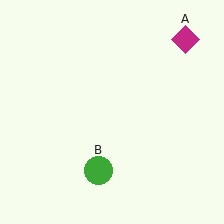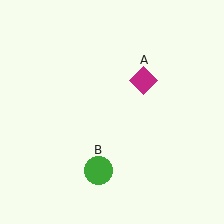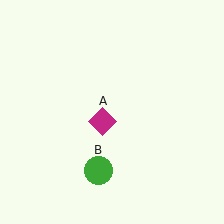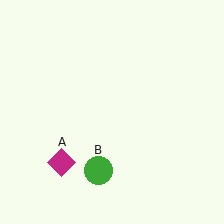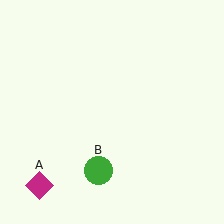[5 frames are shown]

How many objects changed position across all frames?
1 object changed position: magenta diamond (object A).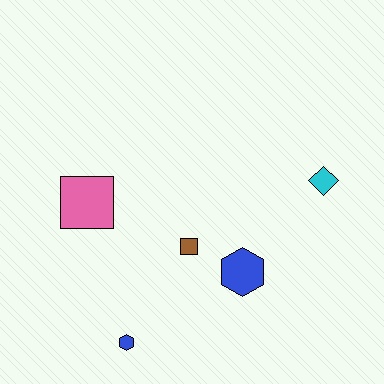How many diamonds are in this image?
There is 1 diamond.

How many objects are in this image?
There are 5 objects.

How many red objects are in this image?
There are no red objects.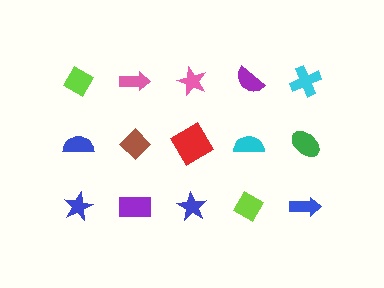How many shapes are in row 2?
5 shapes.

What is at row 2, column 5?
A green ellipse.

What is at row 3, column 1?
A blue star.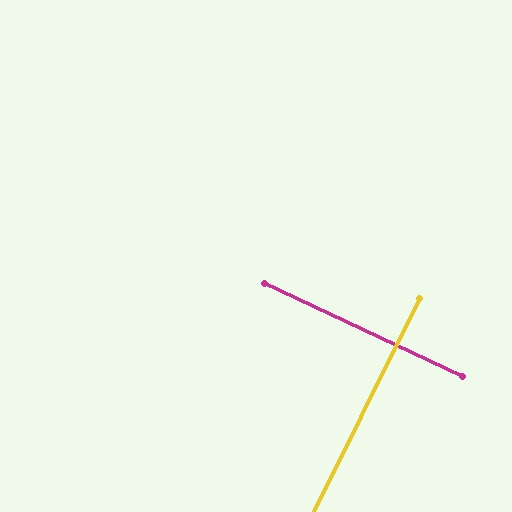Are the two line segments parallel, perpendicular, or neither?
Perpendicular — they meet at approximately 89°.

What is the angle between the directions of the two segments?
Approximately 89 degrees.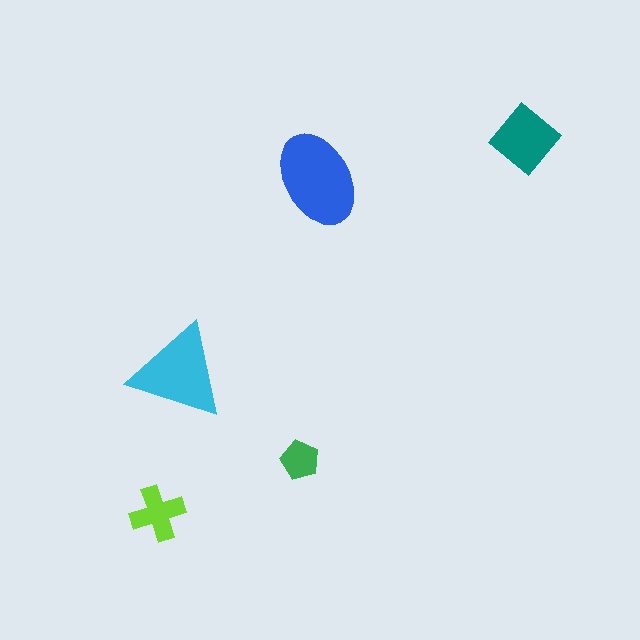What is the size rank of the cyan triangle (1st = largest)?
2nd.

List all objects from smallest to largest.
The green pentagon, the lime cross, the teal diamond, the cyan triangle, the blue ellipse.